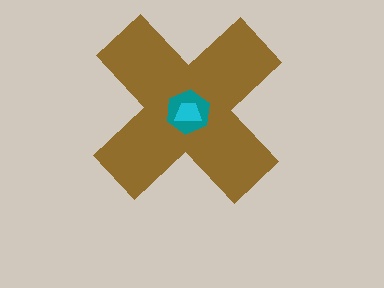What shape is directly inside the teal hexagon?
The cyan trapezoid.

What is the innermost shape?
The cyan trapezoid.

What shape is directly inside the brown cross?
The teal hexagon.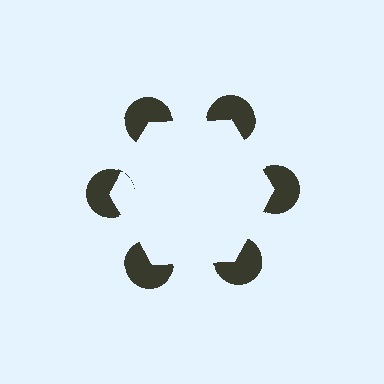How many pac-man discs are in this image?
There are 6 — one at each vertex of the illusory hexagon.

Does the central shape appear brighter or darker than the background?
It typically appears slightly brighter than the background, even though no actual brightness change is drawn.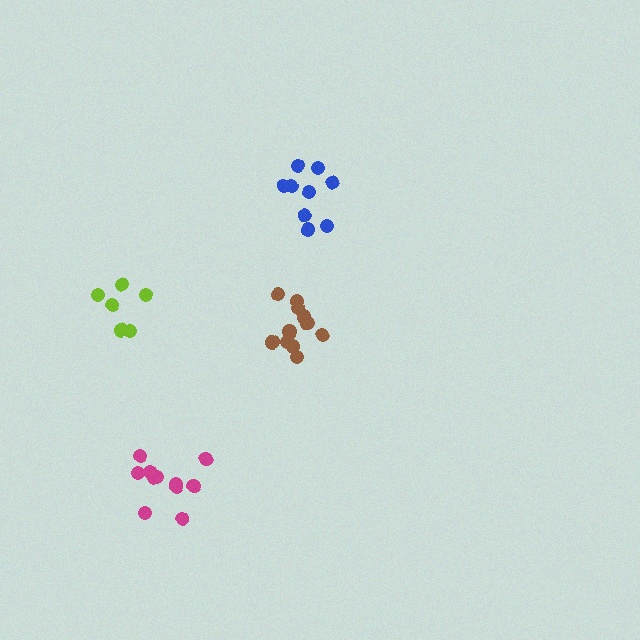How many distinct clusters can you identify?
There are 4 distinct clusters.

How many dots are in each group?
Group 1: 6 dots, Group 2: 11 dots, Group 3: 11 dots, Group 4: 9 dots (37 total).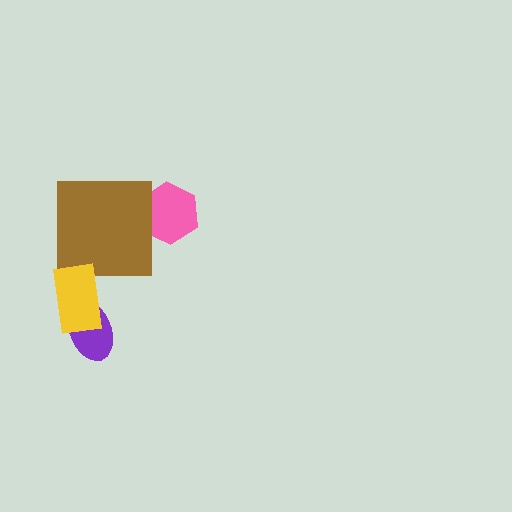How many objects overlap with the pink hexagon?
1 object overlaps with the pink hexagon.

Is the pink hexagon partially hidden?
Yes, it is partially covered by another shape.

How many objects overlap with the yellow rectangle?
1 object overlaps with the yellow rectangle.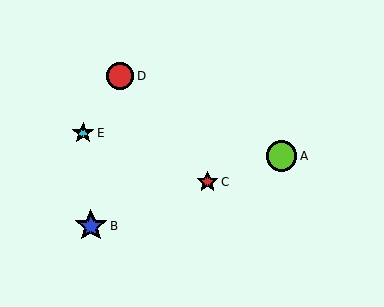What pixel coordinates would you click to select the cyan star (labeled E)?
Click at (83, 133) to select the cyan star E.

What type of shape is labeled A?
Shape A is a lime circle.